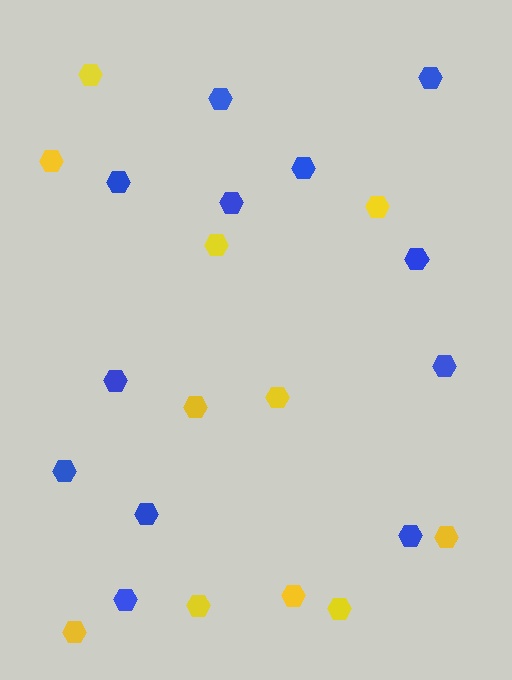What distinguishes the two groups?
There are 2 groups: one group of blue hexagons (12) and one group of yellow hexagons (11).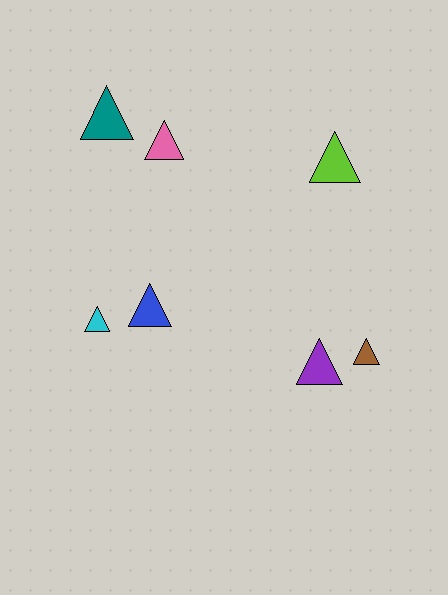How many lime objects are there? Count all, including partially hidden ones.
There is 1 lime object.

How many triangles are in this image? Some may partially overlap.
There are 7 triangles.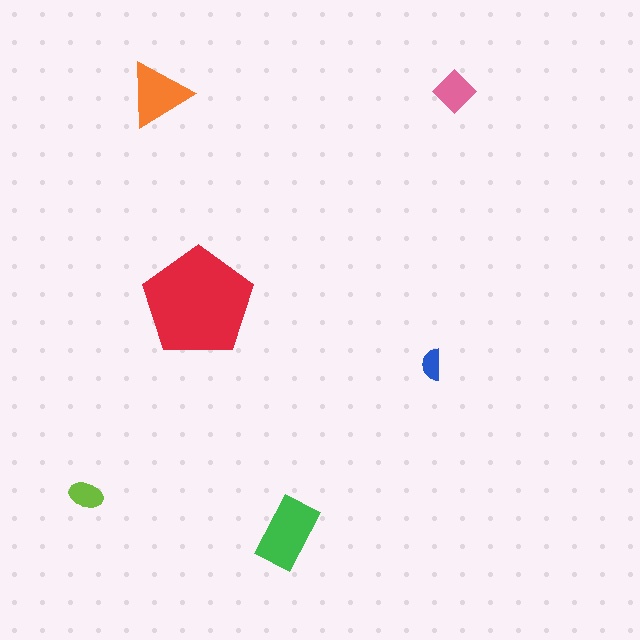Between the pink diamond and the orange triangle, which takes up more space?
The orange triangle.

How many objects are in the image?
There are 6 objects in the image.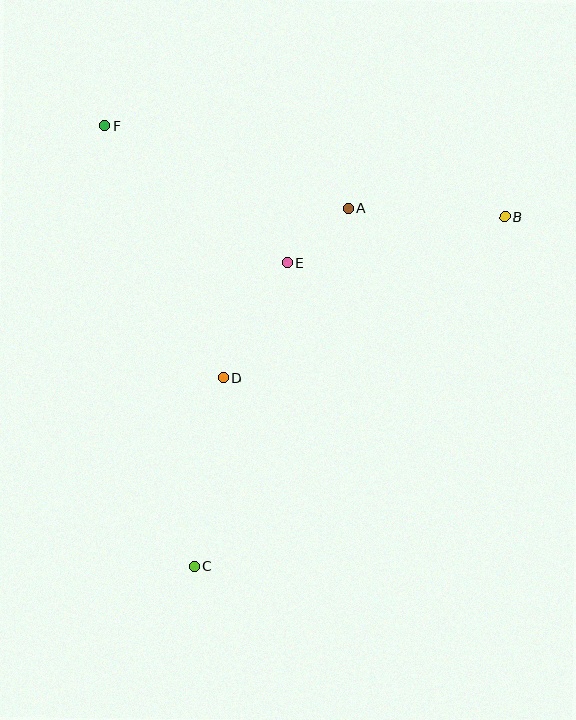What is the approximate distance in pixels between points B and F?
The distance between B and F is approximately 410 pixels.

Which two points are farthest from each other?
Points B and C are farthest from each other.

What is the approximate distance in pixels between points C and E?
The distance between C and E is approximately 318 pixels.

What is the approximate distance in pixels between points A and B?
The distance between A and B is approximately 157 pixels.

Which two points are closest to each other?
Points A and E are closest to each other.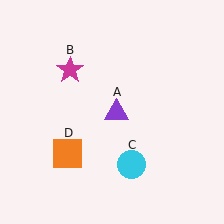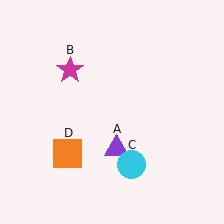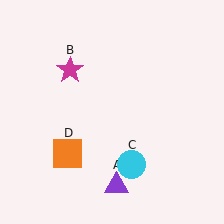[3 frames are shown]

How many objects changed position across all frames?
1 object changed position: purple triangle (object A).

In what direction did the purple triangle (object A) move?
The purple triangle (object A) moved down.